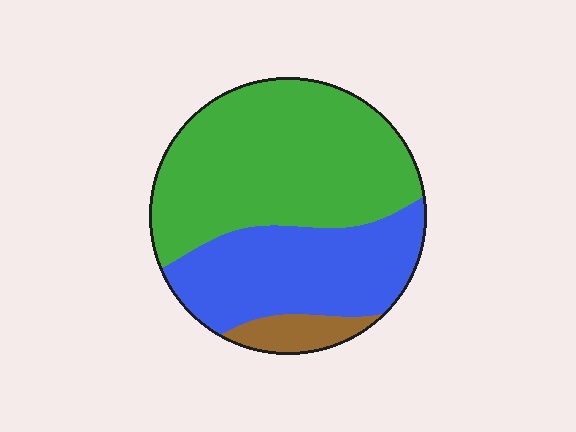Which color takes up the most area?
Green, at roughly 55%.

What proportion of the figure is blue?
Blue covers roughly 35% of the figure.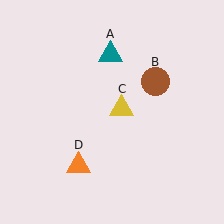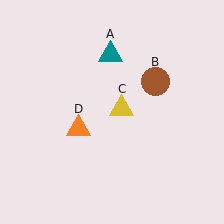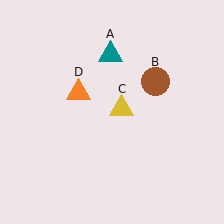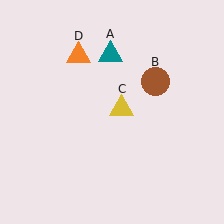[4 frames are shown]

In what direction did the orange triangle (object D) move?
The orange triangle (object D) moved up.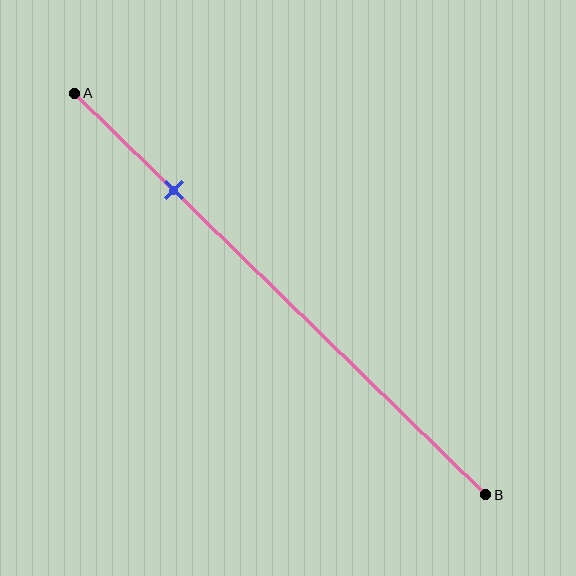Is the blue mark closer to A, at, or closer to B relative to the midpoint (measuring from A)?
The blue mark is closer to point A than the midpoint of segment AB.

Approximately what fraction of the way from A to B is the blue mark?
The blue mark is approximately 25% of the way from A to B.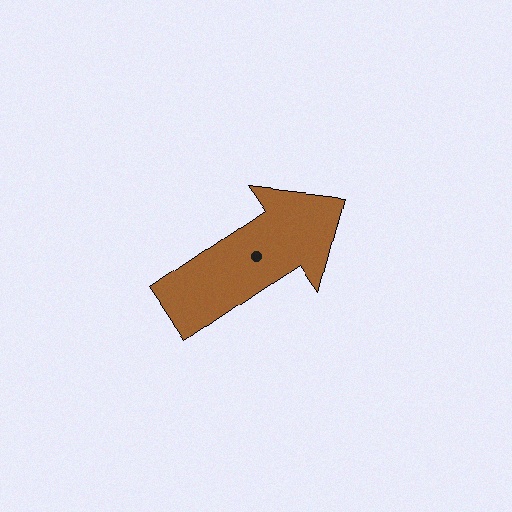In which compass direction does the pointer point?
Northeast.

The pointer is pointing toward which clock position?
Roughly 2 o'clock.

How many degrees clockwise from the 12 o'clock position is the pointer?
Approximately 56 degrees.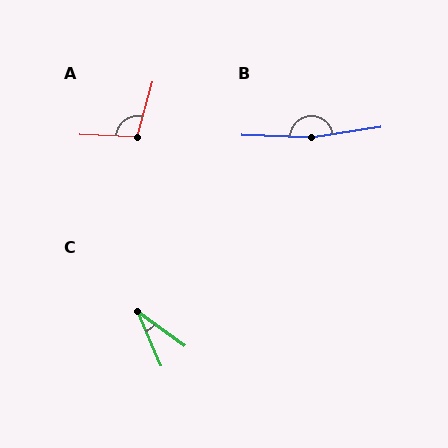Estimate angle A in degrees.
Approximately 103 degrees.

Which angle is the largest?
B, at approximately 169 degrees.